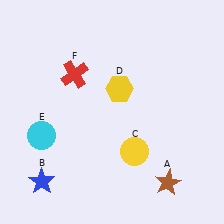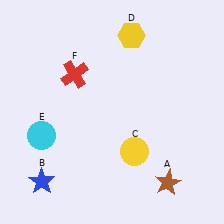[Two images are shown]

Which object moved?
The yellow hexagon (D) moved up.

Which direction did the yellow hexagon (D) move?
The yellow hexagon (D) moved up.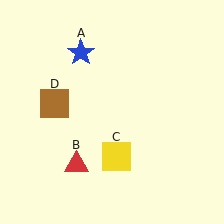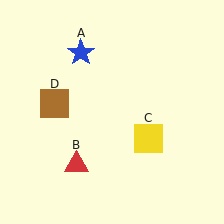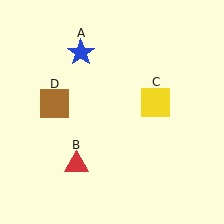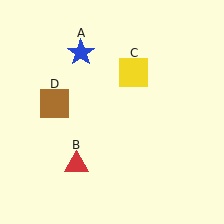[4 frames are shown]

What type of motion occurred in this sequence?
The yellow square (object C) rotated counterclockwise around the center of the scene.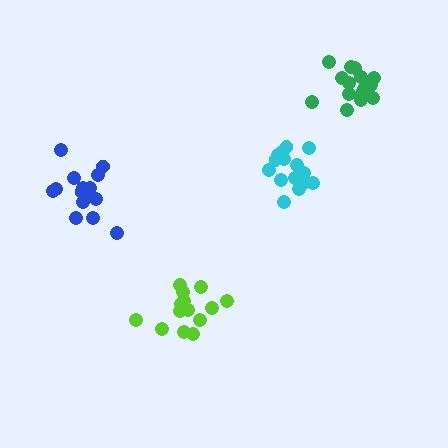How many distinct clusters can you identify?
There are 4 distinct clusters.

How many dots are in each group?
Group 1: 16 dots, Group 2: 15 dots, Group 3: 16 dots, Group 4: 15 dots (62 total).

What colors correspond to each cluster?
The clusters are colored: blue, cyan, green, lime.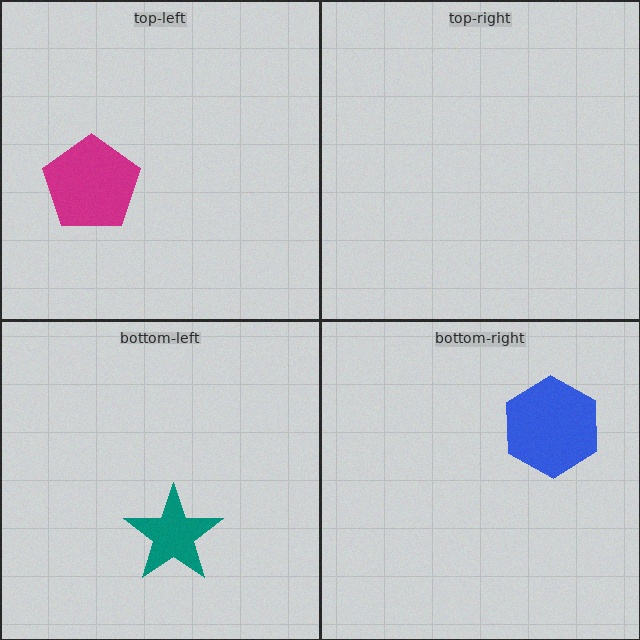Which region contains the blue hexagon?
The bottom-right region.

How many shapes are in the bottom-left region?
1.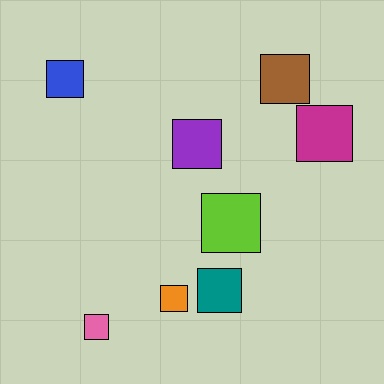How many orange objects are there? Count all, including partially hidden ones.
There is 1 orange object.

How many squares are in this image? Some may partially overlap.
There are 8 squares.